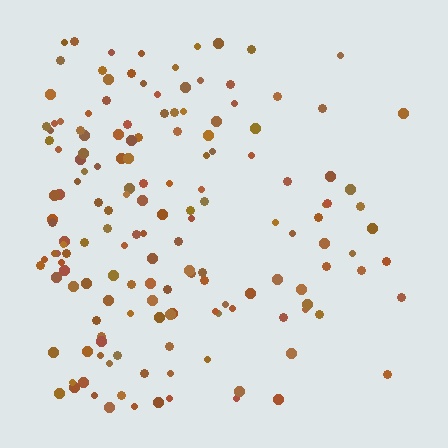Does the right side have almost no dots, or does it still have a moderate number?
Still a moderate number, just noticeably fewer than the left.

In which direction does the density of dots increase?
From right to left, with the left side densest.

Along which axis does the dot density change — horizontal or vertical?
Horizontal.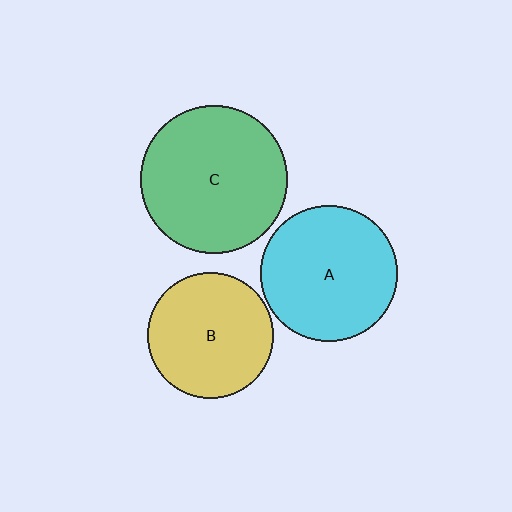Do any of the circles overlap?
No, none of the circles overlap.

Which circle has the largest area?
Circle C (green).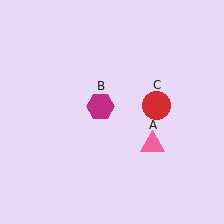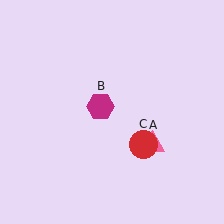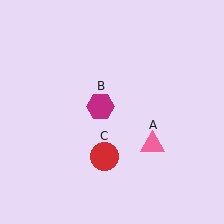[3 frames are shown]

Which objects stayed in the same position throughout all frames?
Pink triangle (object A) and magenta hexagon (object B) remained stationary.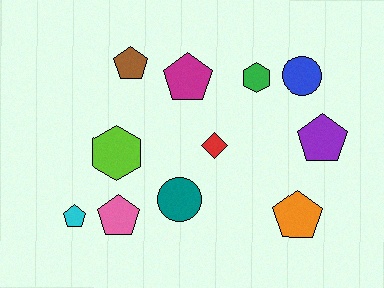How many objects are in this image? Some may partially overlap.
There are 11 objects.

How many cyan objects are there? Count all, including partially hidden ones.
There is 1 cyan object.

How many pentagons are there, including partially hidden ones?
There are 6 pentagons.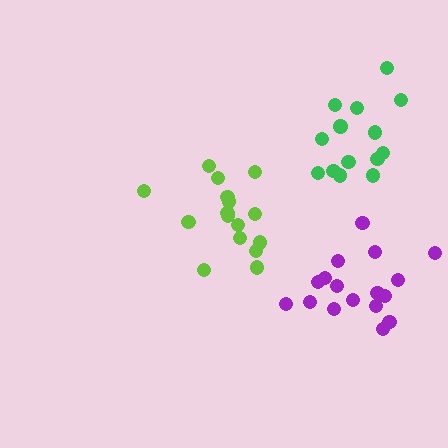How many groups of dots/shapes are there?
There are 3 groups.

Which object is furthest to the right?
The green cluster is rightmost.